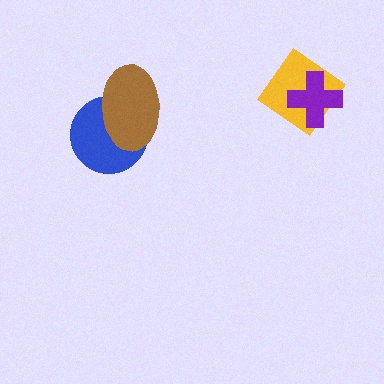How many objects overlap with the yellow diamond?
1 object overlaps with the yellow diamond.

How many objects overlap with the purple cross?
1 object overlaps with the purple cross.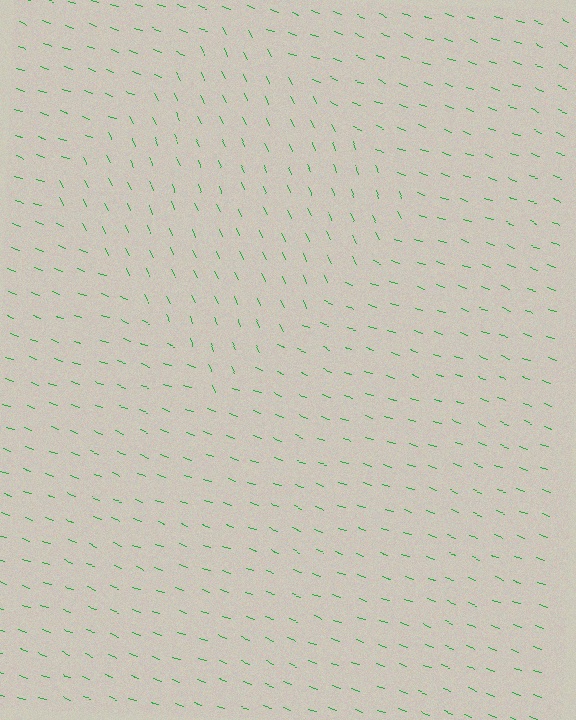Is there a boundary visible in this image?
Yes, there is a texture boundary formed by a change in line orientation.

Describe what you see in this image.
The image is filled with small green line segments. A diamond region in the image has lines oriented differently from the surrounding lines, creating a visible texture boundary.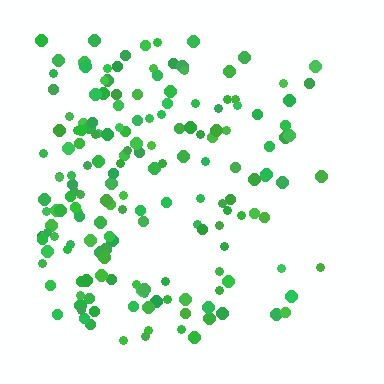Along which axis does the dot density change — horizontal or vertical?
Horizontal.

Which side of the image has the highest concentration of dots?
The left.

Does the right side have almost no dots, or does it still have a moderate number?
Still a moderate number, just noticeably fewer than the left.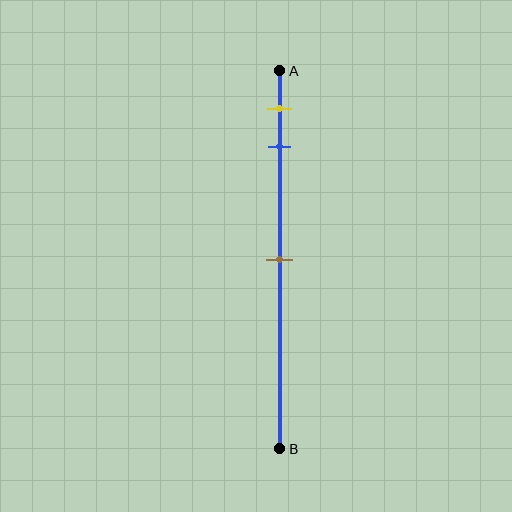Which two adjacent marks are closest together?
The yellow and blue marks are the closest adjacent pair.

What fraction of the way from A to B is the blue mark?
The blue mark is approximately 20% (0.2) of the way from A to B.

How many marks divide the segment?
There are 3 marks dividing the segment.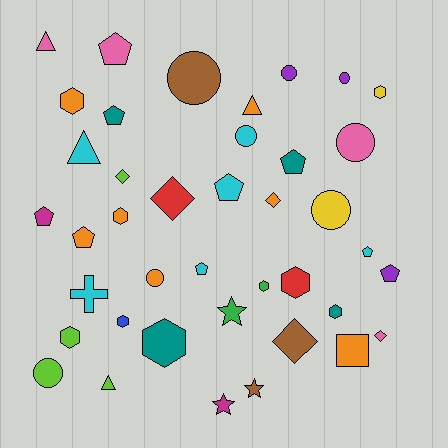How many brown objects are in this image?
There are 3 brown objects.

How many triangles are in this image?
There are 4 triangles.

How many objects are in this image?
There are 40 objects.